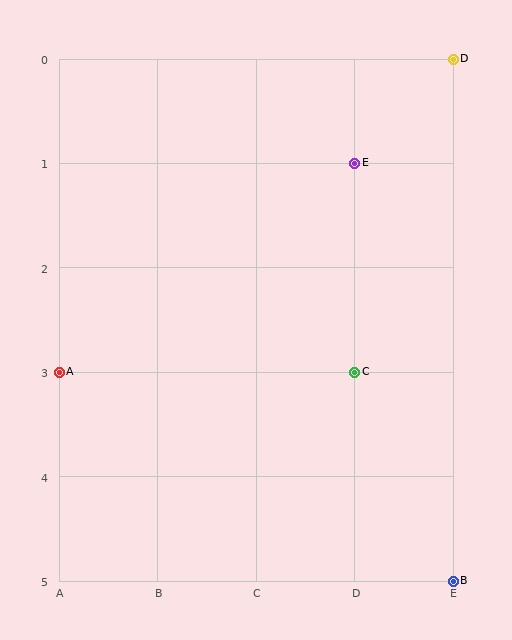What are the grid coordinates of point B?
Point B is at grid coordinates (E, 5).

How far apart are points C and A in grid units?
Points C and A are 3 columns apart.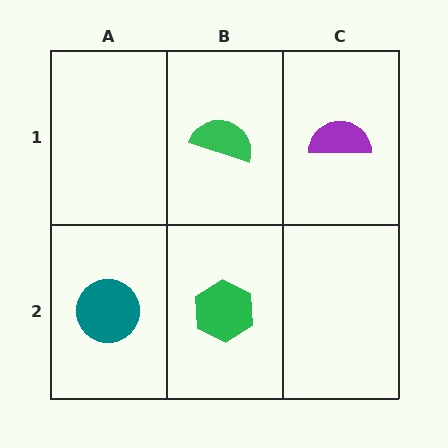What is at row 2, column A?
A teal circle.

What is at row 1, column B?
A green semicircle.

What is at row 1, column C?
A purple semicircle.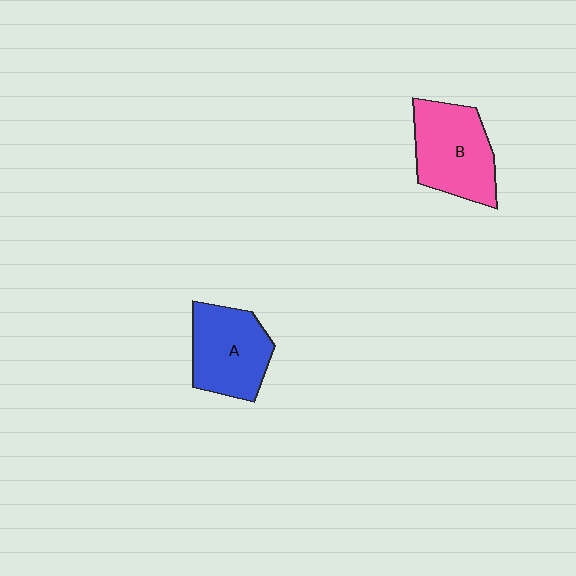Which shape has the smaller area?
Shape A (blue).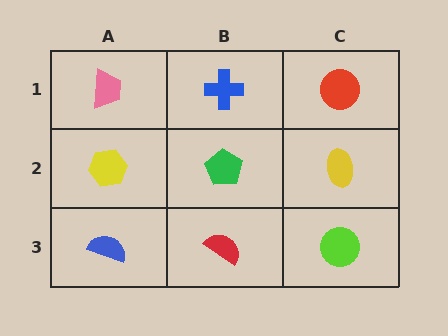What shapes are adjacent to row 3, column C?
A yellow ellipse (row 2, column C), a red semicircle (row 3, column B).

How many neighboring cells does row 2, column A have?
3.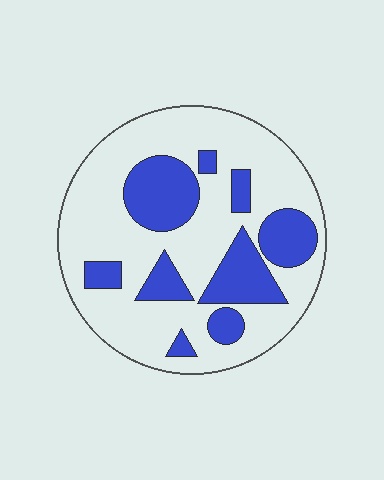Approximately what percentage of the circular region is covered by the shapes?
Approximately 30%.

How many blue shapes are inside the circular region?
9.